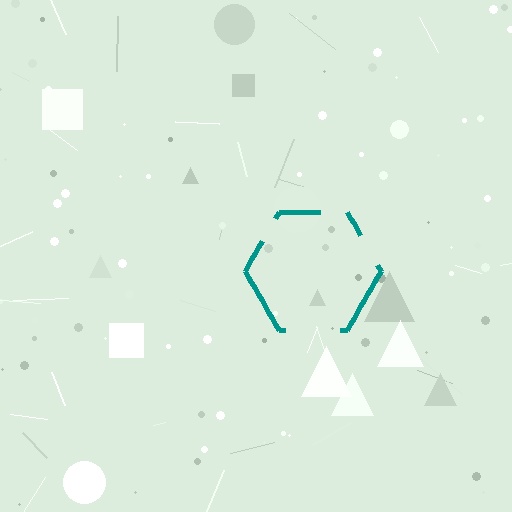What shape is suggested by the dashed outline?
The dashed outline suggests a hexagon.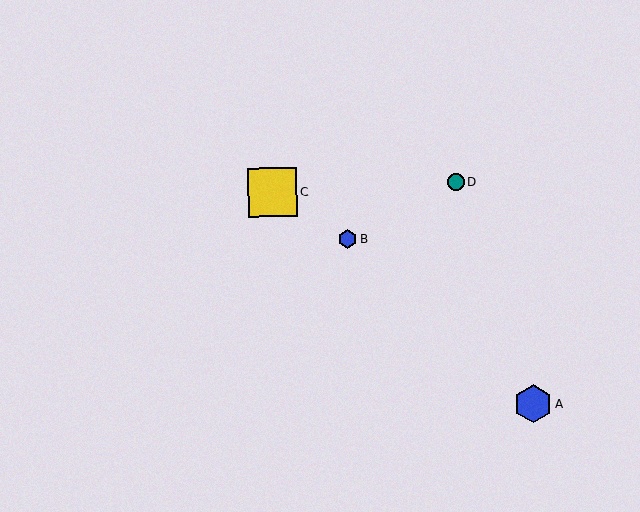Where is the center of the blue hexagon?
The center of the blue hexagon is at (533, 404).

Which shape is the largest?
The yellow square (labeled C) is the largest.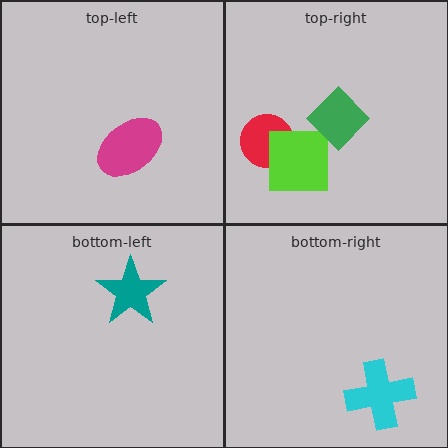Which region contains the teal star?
The bottom-left region.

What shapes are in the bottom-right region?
The cyan cross.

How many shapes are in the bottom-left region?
1.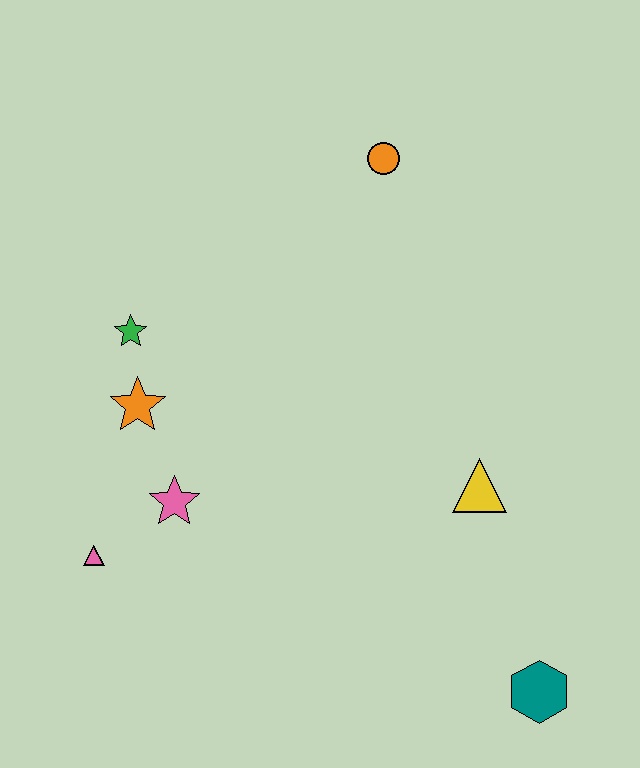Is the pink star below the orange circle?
Yes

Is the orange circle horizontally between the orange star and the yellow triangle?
Yes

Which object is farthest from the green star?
The teal hexagon is farthest from the green star.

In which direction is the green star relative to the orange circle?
The green star is to the left of the orange circle.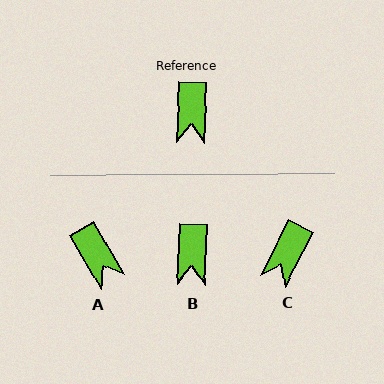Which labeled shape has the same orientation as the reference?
B.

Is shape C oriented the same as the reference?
No, it is off by about 25 degrees.